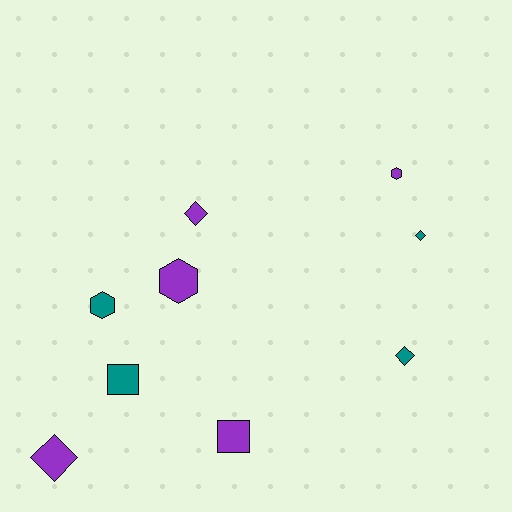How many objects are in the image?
There are 9 objects.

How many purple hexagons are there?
There are 2 purple hexagons.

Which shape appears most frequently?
Diamond, with 4 objects.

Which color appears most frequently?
Purple, with 5 objects.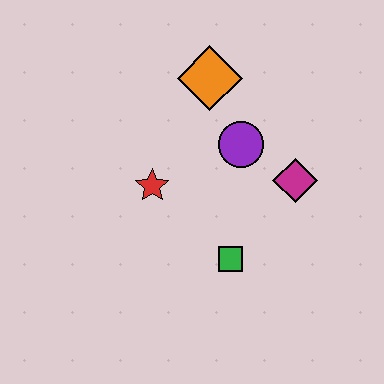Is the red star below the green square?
No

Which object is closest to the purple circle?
The magenta diamond is closest to the purple circle.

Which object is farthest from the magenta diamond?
The red star is farthest from the magenta diamond.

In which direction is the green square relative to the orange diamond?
The green square is below the orange diamond.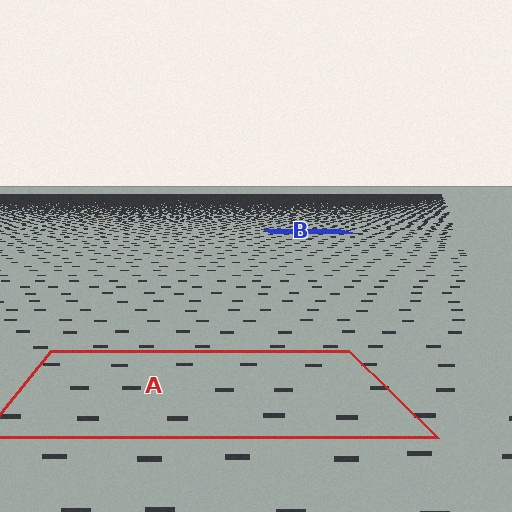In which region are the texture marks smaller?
The texture marks are smaller in region B, because it is farther away.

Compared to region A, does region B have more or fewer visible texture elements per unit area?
Region B has more texture elements per unit area — they are packed more densely because it is farther away.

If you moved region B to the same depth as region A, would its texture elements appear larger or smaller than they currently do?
They would appear larger. At a closer depth, the same texture elements are projected at a bigger on-screen size.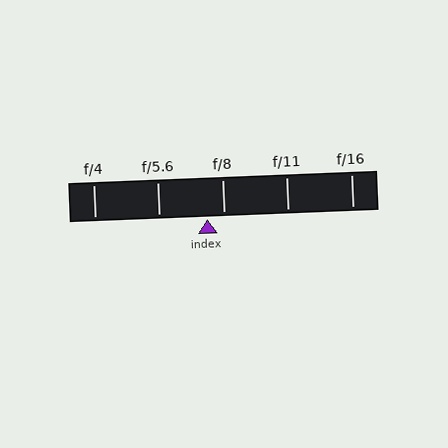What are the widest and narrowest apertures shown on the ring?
The widest aperture shown is f/4 and the narrowest is f/16.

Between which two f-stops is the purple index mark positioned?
The index mark is between f/5.6 and f/8.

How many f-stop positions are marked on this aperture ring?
There are 5 f-stop positions marked.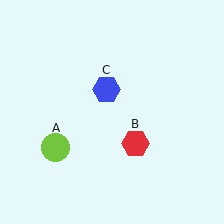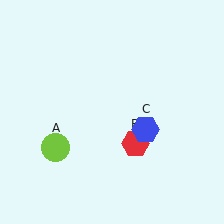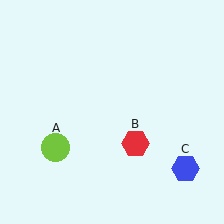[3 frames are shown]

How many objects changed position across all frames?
1 object changed position: blue hexagon (object C).